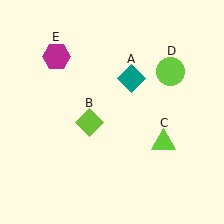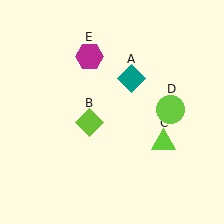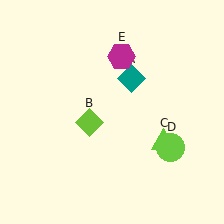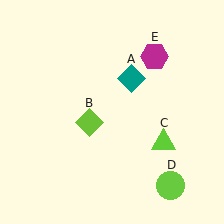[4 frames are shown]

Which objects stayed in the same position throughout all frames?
Teal diamond (object A) and lime diamond (object B) and lime triangle (object C) remained stationary.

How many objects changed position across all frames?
2 objects changed position: lime circle (object D), magenta hexagon (object E).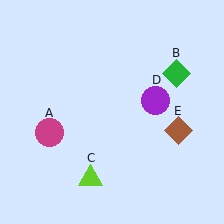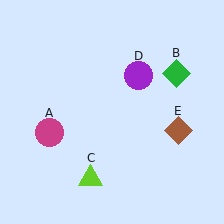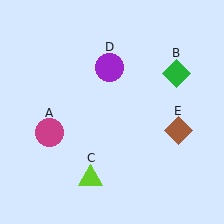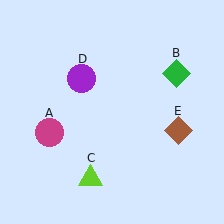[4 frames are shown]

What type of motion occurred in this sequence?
The purple circle (object D) rotated counterclockwise around the center of the scene.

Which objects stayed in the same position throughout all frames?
Magenta circle (object A) and green diamond (object B) and lime triangle (object C) and brown diamond (object E) remained stationary.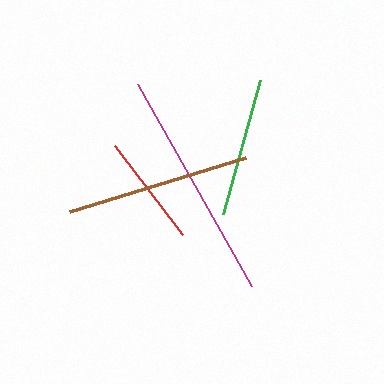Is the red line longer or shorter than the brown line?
The brown line is longer than the red line.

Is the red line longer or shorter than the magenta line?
The magenta line is longer than the red line.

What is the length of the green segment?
The green segment is approximately 139 pixels long.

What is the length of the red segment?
The red segment is approximately 112 pixels long.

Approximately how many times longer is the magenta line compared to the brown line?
The magenta line is approximately 1.3 times the length of the brown line.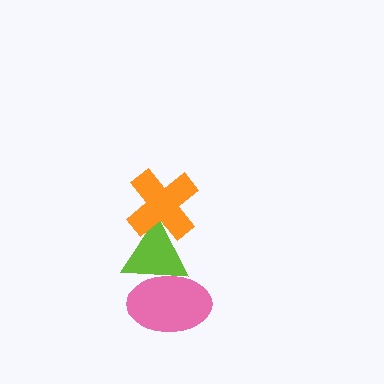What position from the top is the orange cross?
The orange cross is 1st from the top.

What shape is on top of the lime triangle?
The orange cross is on top of the lime triangle.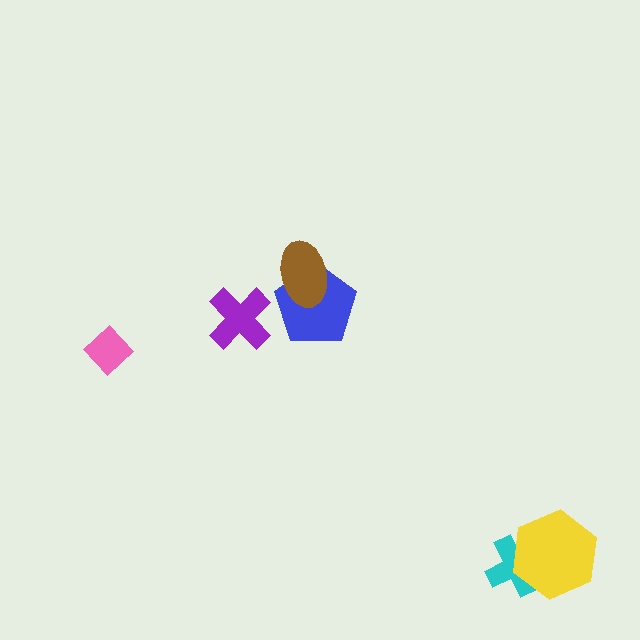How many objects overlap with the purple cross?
0 objects overlap with the purple cross.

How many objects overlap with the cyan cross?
1 object overlaps with the cyan cross.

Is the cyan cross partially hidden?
Yes, it is partially covered by another shape.